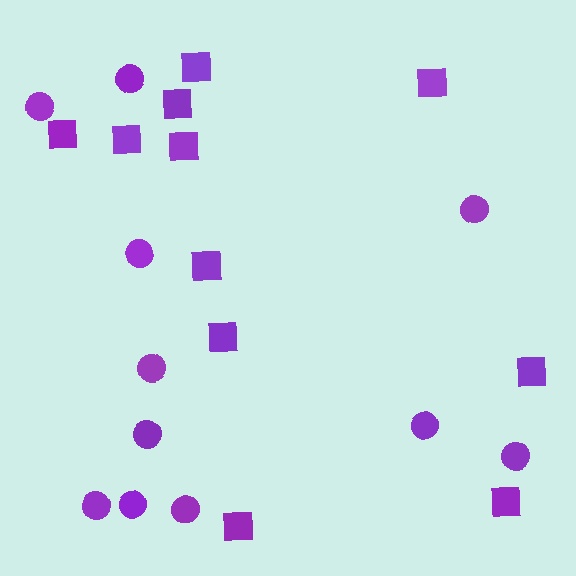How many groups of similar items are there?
There are 2 groups: one group of circles (11) and one group of squares (11).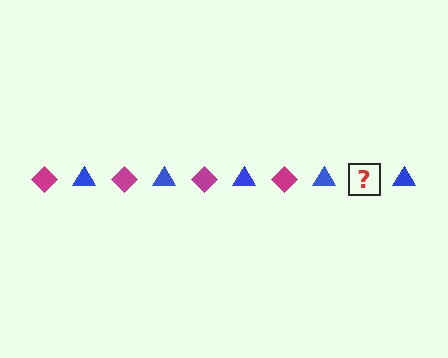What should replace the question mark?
The question mark should be replaced with a magenta diamond.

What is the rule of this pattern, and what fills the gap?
The rule is that the pattern alternates between magenta diamond and blue triangle. The gap should be filled with a magenta diamond.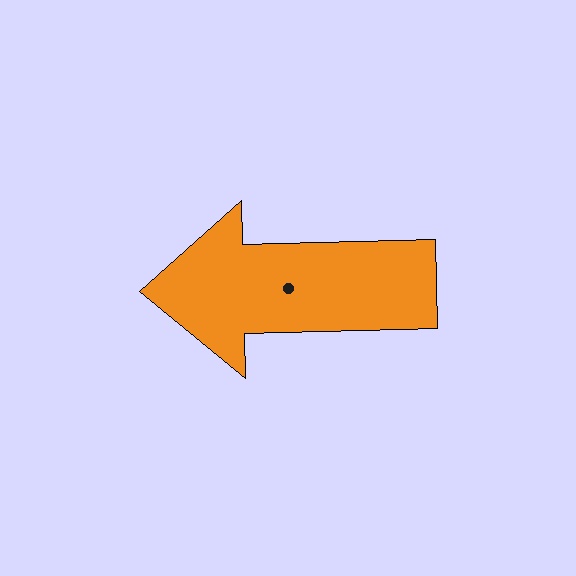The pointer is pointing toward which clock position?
Roughly 9 o'clock.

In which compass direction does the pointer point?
West.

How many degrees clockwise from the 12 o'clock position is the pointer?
Approximately 269 degrees.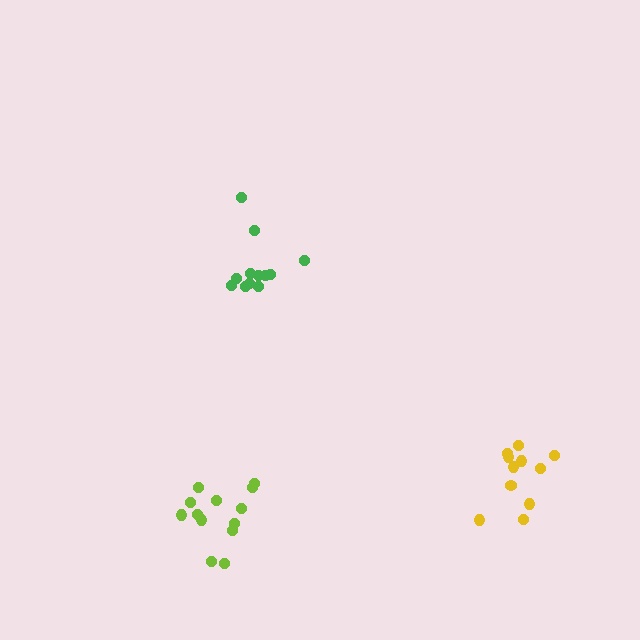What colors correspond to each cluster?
The clusters are colored: lime, green, yellow.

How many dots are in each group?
Group 1: 13 dots, Group 2: 12 dots, Group 3: 11 dots (36 total).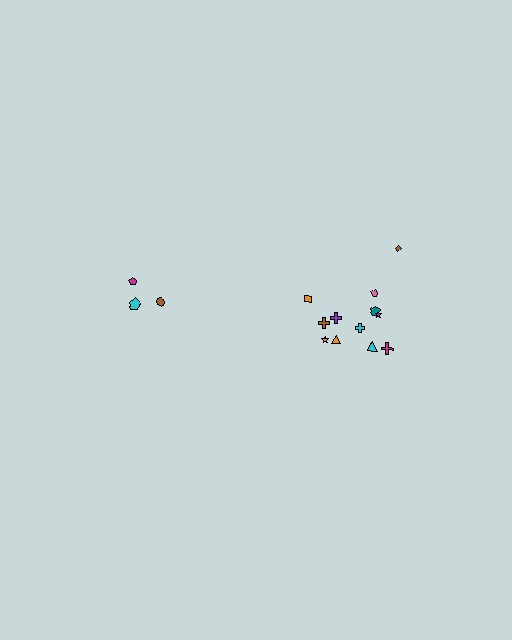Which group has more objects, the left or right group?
The right group.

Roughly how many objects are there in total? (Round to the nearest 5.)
Roughly 15 objects in total.